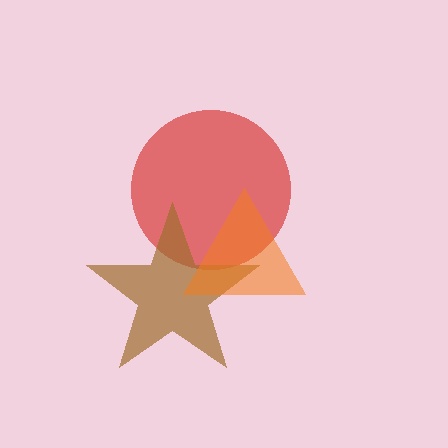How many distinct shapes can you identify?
There are 3 distinct shapes: a red circle, a brown star, an orange triangle.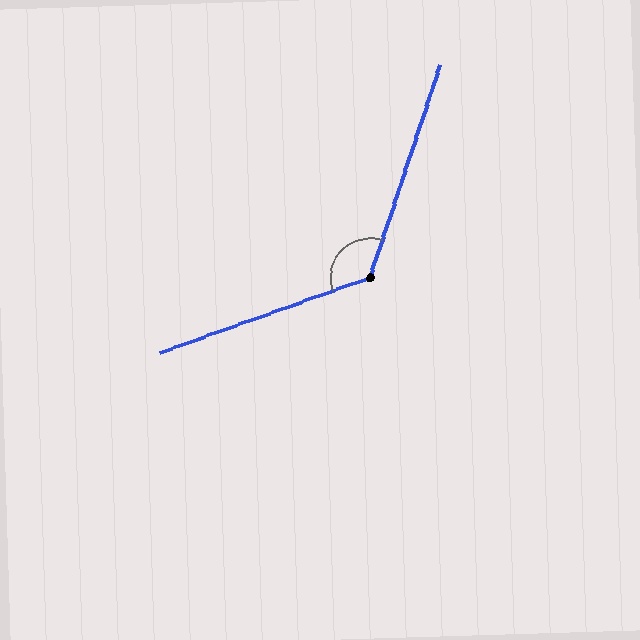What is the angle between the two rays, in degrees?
Approximately 128 degrees.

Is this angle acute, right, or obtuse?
It is obtuse.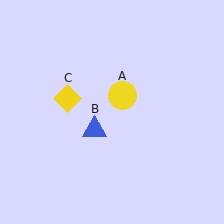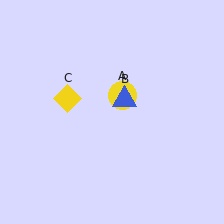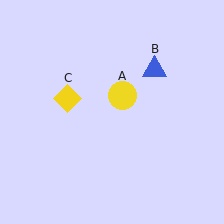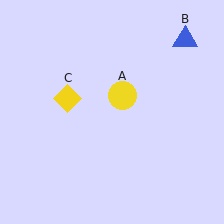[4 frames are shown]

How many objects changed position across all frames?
1 object changed position: blue triangle (object B).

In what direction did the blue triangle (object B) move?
The blue triangle (object B) moved up and to the right.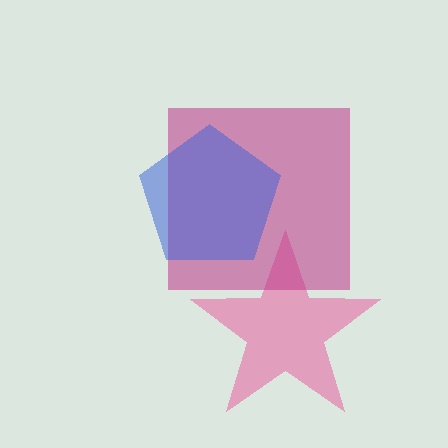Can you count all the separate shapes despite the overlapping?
Yes, there are 3 separate shapes.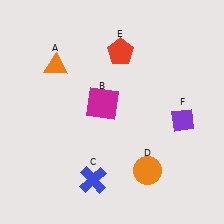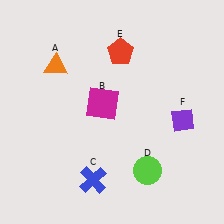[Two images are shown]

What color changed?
The circle (D) changed from orange in Image 1 to lime in Image 2.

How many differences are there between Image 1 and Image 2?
There is 1 difference between the two images.